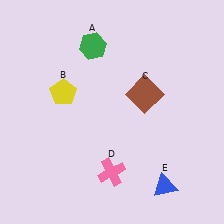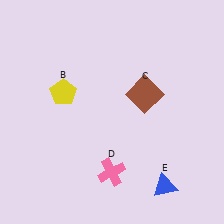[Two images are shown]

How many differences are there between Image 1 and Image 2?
There is 1 difference between the two images.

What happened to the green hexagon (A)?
The green hexagon (A) was removed in Image 2. It was in the top-left area of Image 1.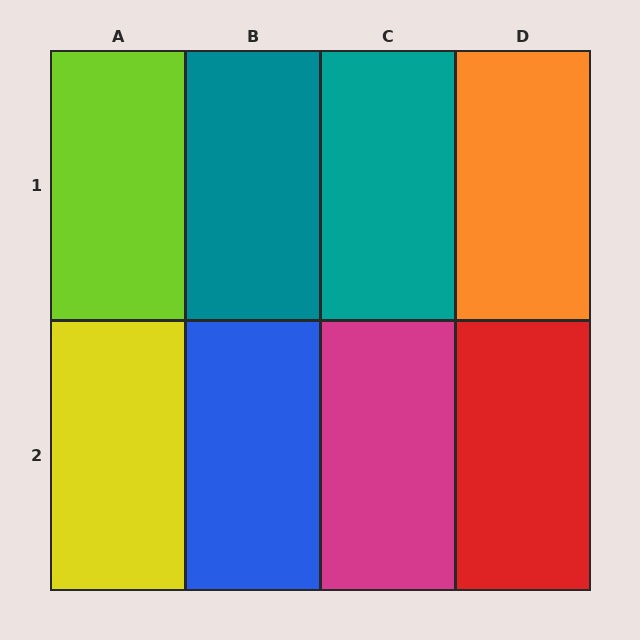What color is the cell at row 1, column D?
Orange.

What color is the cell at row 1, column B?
Teal.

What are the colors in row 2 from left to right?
Yellow, blue, magenta, red.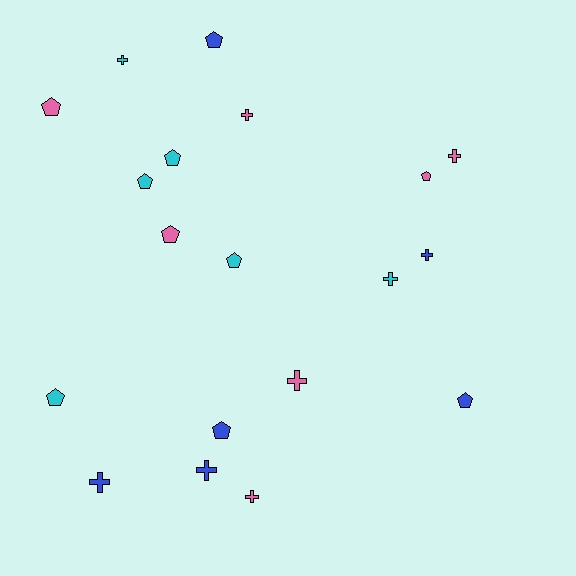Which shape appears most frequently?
Pentagon, with 10 objects.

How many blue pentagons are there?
There are 3 blue pentagons.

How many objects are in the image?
There are 19 objects.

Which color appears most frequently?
Pink, with 7 objects.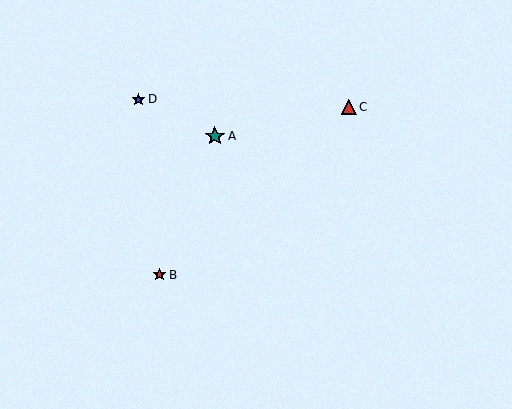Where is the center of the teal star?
The center of the teal star is at (215, 136).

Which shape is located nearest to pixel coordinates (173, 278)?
The red star (labeled B) at (160, 275) is nearest to that location.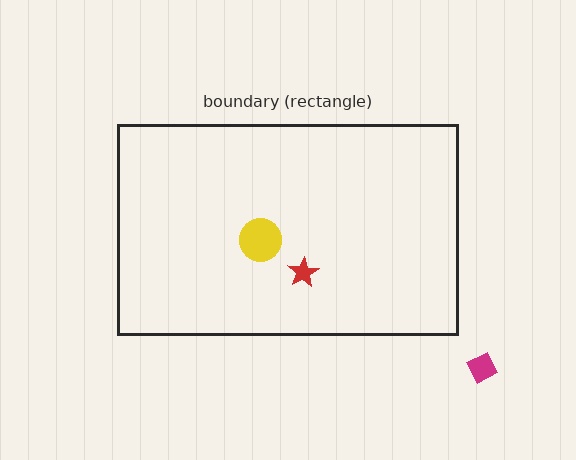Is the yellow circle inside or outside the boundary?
Inside.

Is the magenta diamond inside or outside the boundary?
Outside.